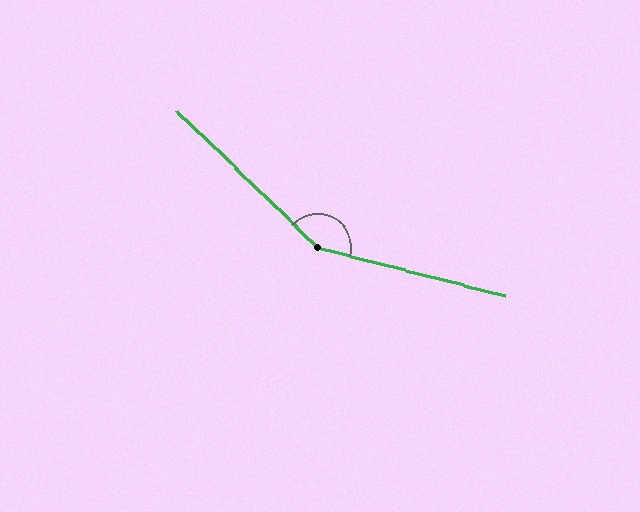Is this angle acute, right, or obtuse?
It is obtuse.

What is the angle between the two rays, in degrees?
Approximately 150 degrees.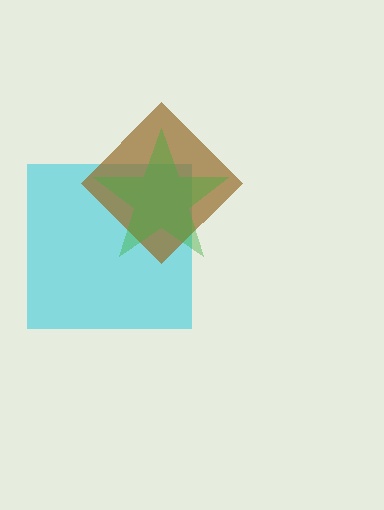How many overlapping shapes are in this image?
There are 3 overlapping shapes in the image.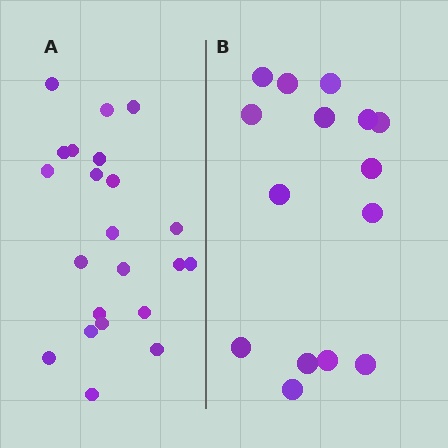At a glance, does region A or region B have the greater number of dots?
Region A (the left region) has more dots.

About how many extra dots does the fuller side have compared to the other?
Region A has roughly 8 or so more dots than region B.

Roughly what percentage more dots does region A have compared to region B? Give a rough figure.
About 45% more.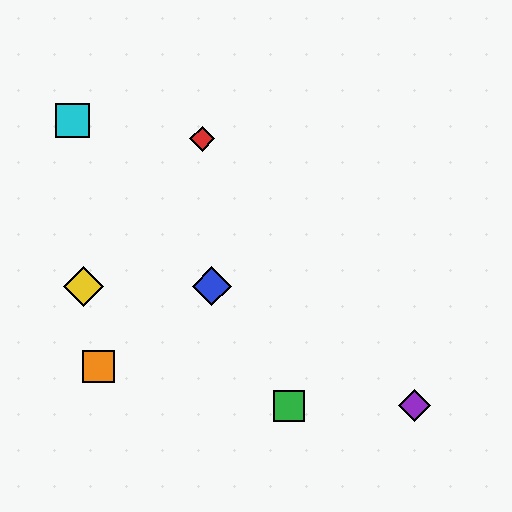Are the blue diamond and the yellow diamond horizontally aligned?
Yes, both are at y≈286.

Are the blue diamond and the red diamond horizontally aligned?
No, the blue diamond is at y≈286 and the red diamond is at y≈139.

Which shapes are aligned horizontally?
The blue diamond, the yellow diamond are aligned horizontally.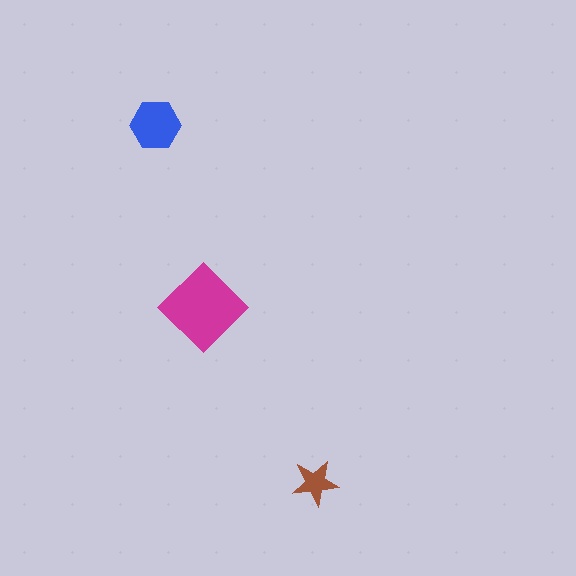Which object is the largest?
The magenta diamond.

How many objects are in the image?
There are 3 objects in the image.